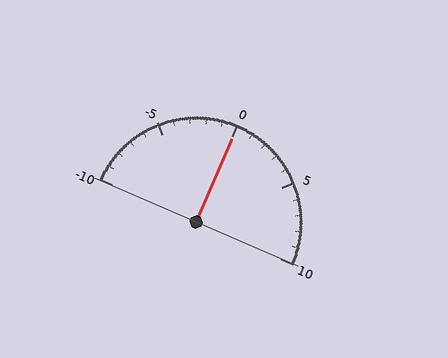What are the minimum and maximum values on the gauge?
The gauge ranges from -10 to 10.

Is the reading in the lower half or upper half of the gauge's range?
The reading is in the upper half of the range (-10 to 10).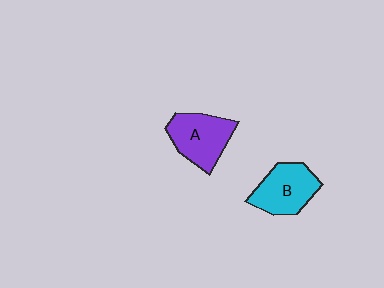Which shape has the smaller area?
Shape B (cyan).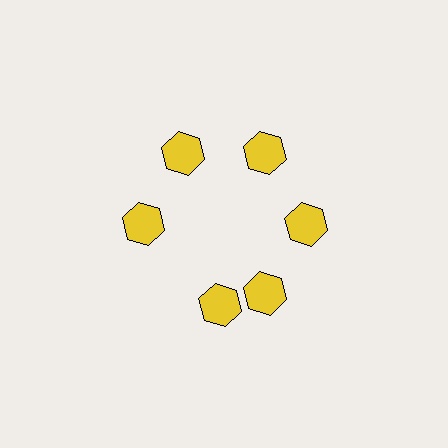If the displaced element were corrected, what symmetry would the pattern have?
It would have 6-fold rotational symmetry — the pattern would map onto itself every 60 degrees.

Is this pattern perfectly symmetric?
No. The 6 yellow hexagons are arranged in a ring, but one element near the 7 o'clock position is rotated out of alignment along the ring, breaking the 6-fold rotational symmetry.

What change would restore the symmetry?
The symmetry would be restored by rotating it back into even spacing with its neighbors so that all 6 hexagons sit at equal angles and equal distance from the center.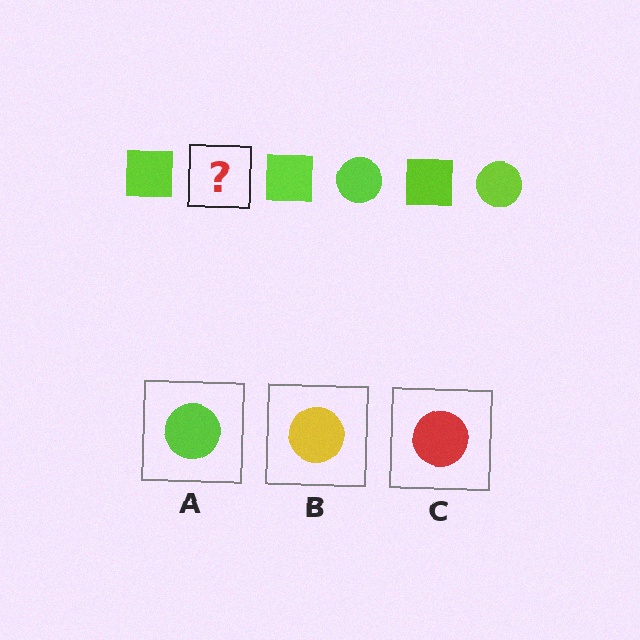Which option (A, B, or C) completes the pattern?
A.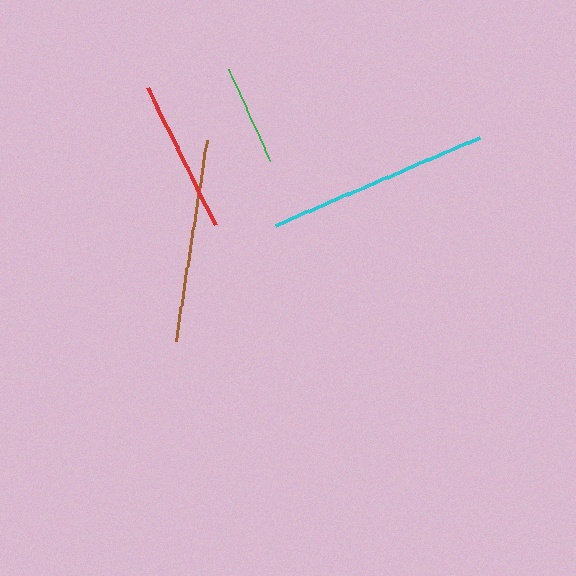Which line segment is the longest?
The cyan line is the longest at approximately 222 pixels.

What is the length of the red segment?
The red segment is approximately 153 pixels long.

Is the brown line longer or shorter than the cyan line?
The cyan line is longer than the brown line.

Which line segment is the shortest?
The green line is the shortest at approximately 100 pixels.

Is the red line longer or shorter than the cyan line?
The cyan line is longer than the red line.